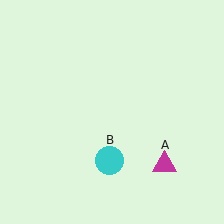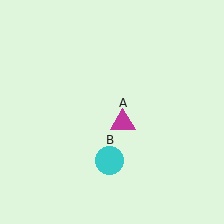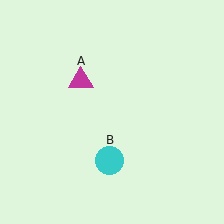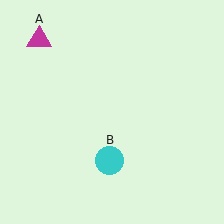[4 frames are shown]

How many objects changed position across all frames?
1 object changed position: magenta triangle (object A).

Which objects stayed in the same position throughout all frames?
Cyan circle (object B) remained stationary.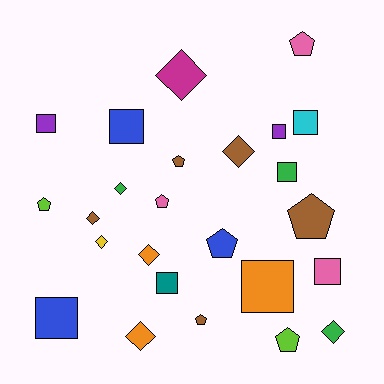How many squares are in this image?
There are 9 squares.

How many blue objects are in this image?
There are 3 blue objects.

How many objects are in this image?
There are 25 objects.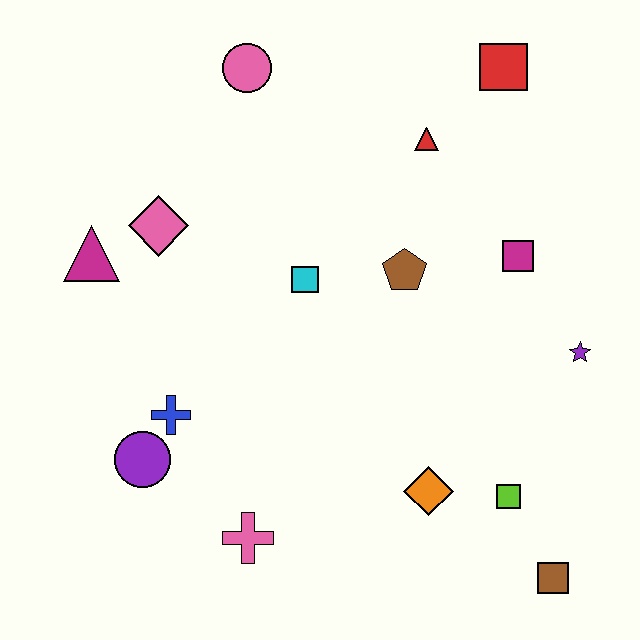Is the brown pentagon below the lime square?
No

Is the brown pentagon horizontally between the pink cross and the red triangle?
Yes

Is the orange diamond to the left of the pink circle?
No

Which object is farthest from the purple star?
The magenta triangle is farthest from the purple star.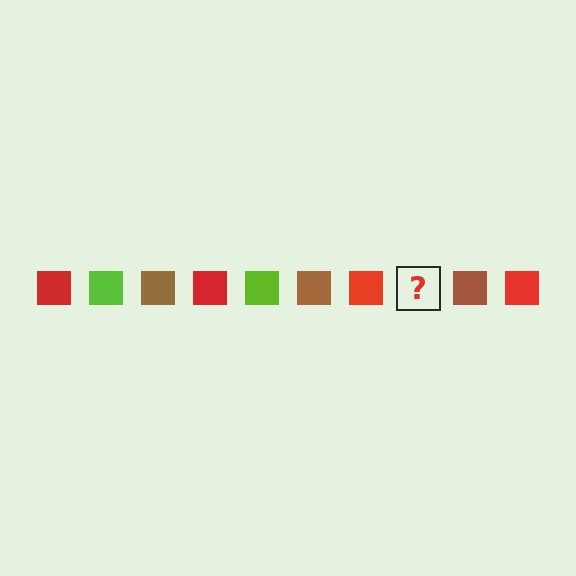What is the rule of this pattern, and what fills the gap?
The rule is that the pattern cycles through red, lime, brown squares. The gap should be filled with a lime square.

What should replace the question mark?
The question mark should be replaced with a lime square.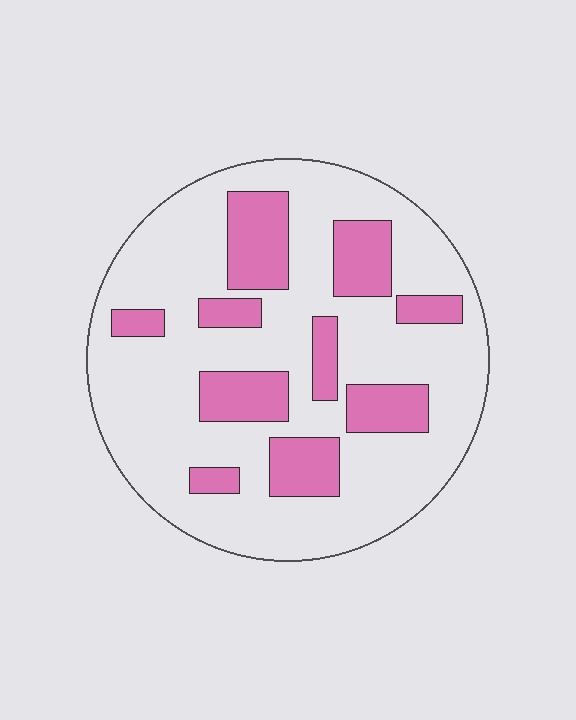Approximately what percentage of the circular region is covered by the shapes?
Approximately 25%.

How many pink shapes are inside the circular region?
10.